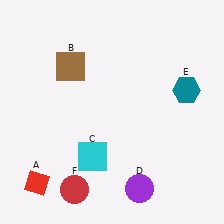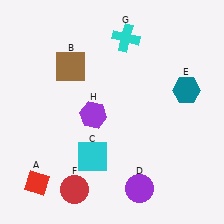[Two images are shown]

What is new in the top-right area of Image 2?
A cyan cross (G) was added in the top-right area of Image 2.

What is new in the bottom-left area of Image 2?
A purple hexagon (H) was added in the bottom-left area of Image 2.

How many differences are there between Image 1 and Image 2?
There are 2 differences between the two images.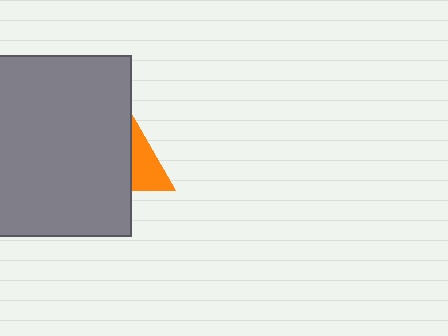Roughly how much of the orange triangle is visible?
A small part of it is visible (roughly 33%).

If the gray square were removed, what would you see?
You would see the complete orange triangle.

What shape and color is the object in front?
The object in front is a gray square.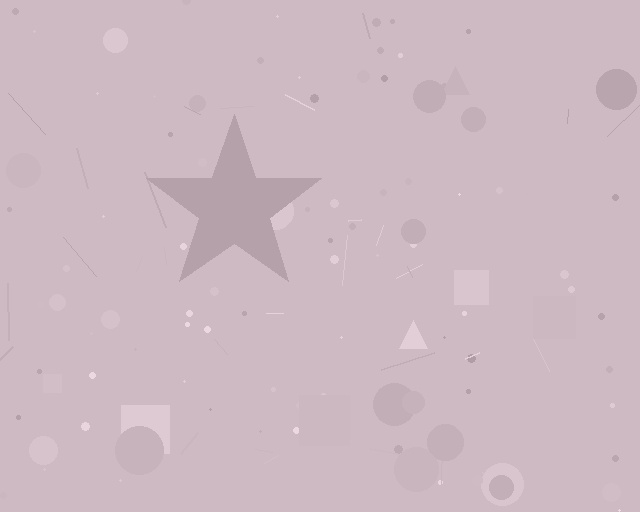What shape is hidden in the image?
A star is hidden in the image.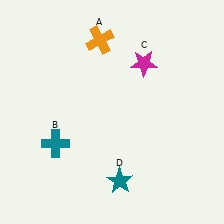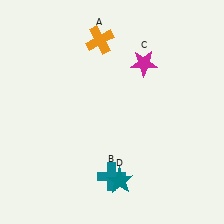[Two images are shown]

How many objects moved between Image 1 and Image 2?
1 object moved between the two images.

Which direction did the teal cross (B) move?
The teal cross (B) moved right.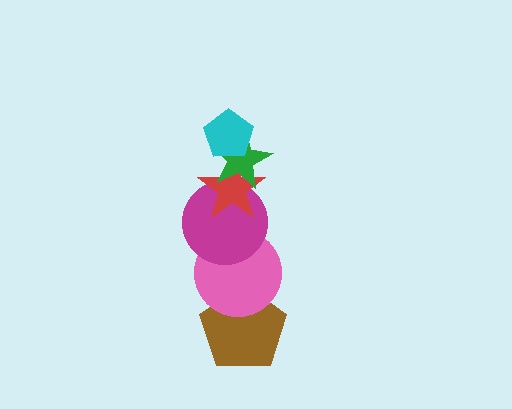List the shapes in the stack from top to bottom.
From top to bottom: the cyan pentagon, the green star, the red star, the magenta circle, the pink circle, the brown pentagon.